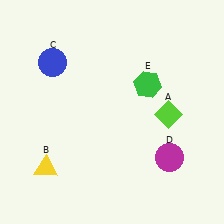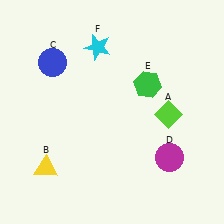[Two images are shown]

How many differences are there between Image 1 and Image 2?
There is 1 difference between the two images.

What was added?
A cyan star (F) was added in Image 2.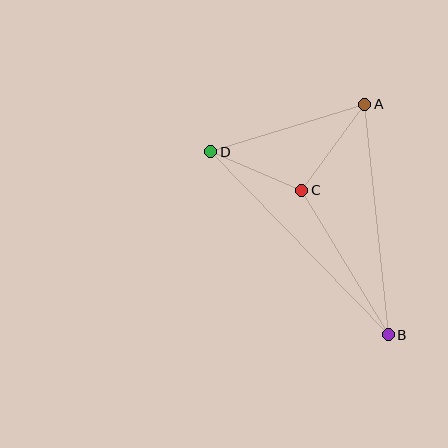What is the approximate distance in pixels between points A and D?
The distance between A and D is approximately 161 pixels.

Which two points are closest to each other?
Points C and D are closest to each other.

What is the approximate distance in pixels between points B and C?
The distance between B and C is approximately 169 pixels.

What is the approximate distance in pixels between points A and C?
The distance between A and C is approximately 107 pixels.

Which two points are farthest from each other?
Points B and D are farthest from each other.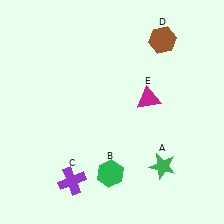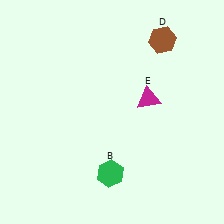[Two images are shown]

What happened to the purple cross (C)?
The purple cross (C) was removed in Image 2. It was in the bottom-left area of Image 1.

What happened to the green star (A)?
The green star (A) was removed in Image 2. It was in the bottom-right area of Image 1.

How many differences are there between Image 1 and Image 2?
There are 2 differences between the two images.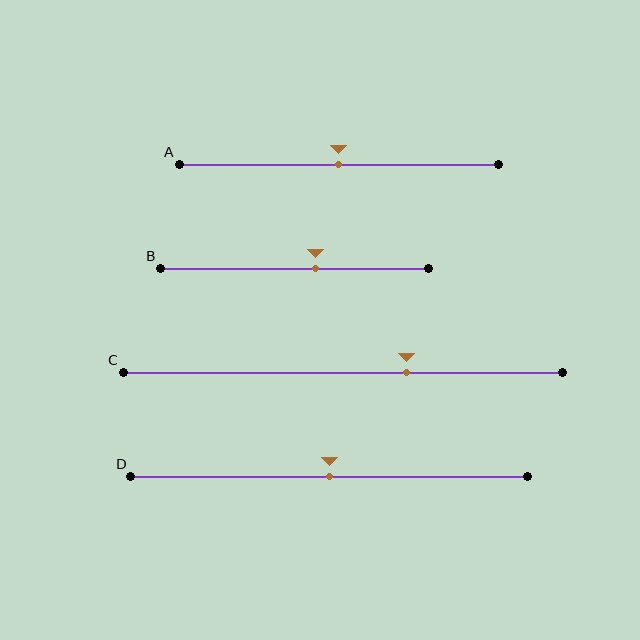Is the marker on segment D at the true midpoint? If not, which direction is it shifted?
Yes, the marker on segment D is at the true midpoint.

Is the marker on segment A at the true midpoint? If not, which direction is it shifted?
Yes, the marker on segment A is at the true midpoint.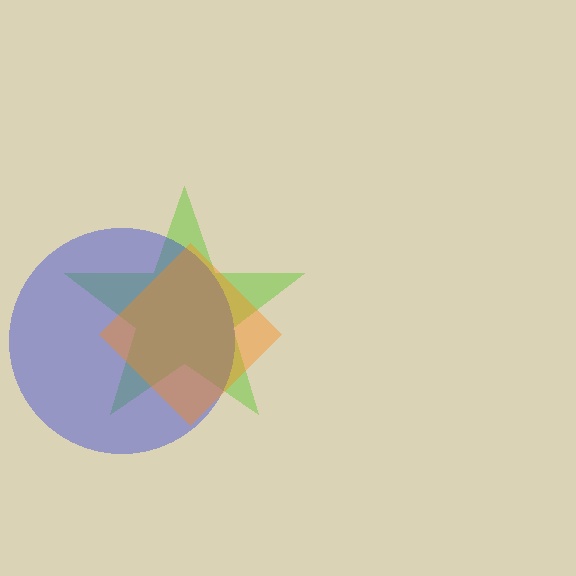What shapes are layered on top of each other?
The layered shapes are: a lime star, a blue circle, an orange diamond.